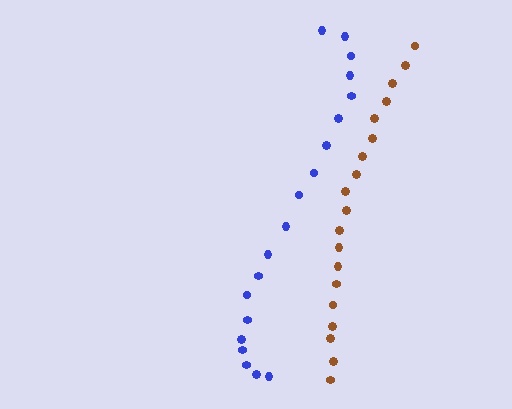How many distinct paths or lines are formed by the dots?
There are 2 distinct paths.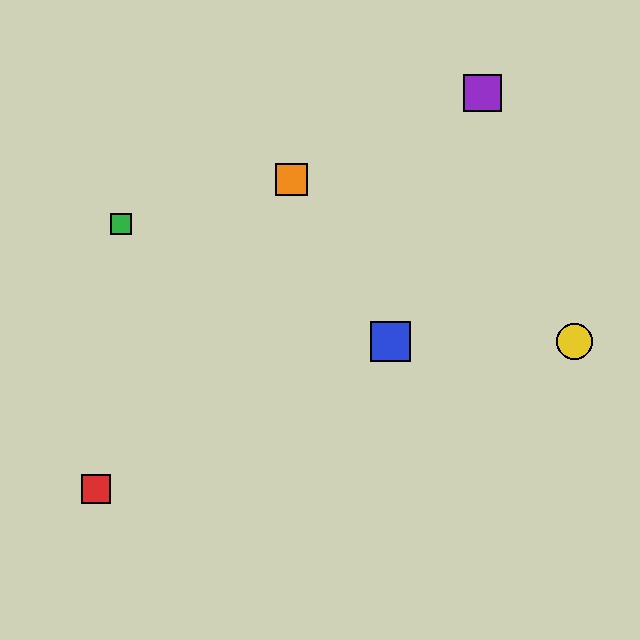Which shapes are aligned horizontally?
The blue square, the yellow circle are aligned horizontally.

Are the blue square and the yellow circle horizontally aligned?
Yes, both are at y≈341.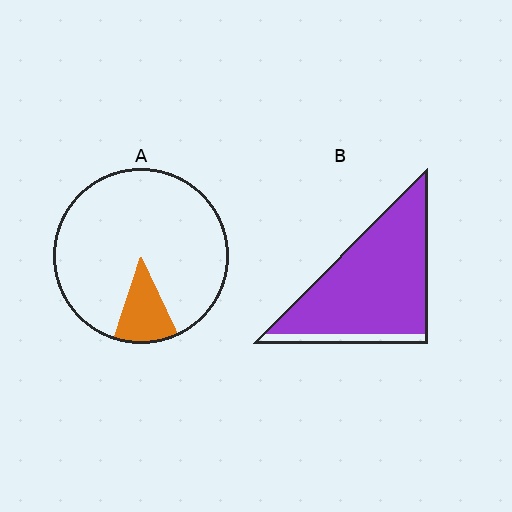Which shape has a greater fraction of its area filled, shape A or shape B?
Shape B.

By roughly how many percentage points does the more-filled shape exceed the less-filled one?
By roughly 75 percentage points (B over A).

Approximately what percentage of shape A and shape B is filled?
A is approximately 10% and B is approximately 90%.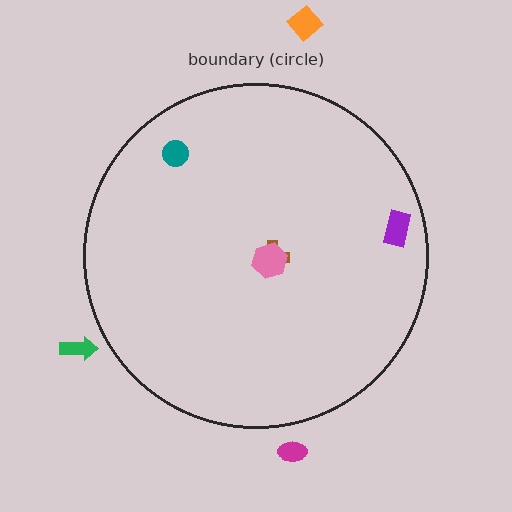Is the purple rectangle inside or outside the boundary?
Inside.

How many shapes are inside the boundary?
4 inside, 3 outside.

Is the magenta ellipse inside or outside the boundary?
Outside.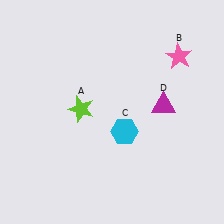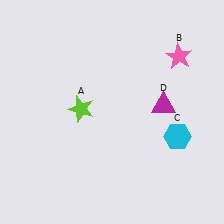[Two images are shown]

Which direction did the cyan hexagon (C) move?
The cyan hexagon (C) moved right.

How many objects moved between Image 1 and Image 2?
1 object moved between the two images.